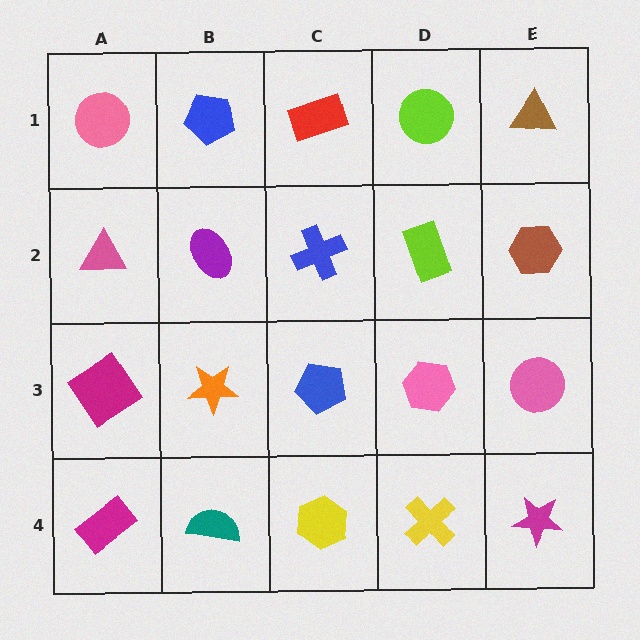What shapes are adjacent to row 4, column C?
A blue pentagon (row 3, column C), a teal semicircle (row 4, column B), a yellow cross (row 4, column D).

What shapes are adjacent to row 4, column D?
A pink hexagon (row 3, column D), a yellow hexagon (row 4, column C), a magenta star (row 4, column E).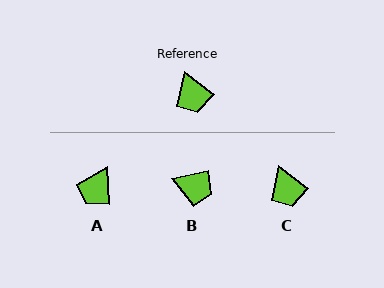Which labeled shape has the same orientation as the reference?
C.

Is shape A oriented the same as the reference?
No, it is off by about 48 degrees.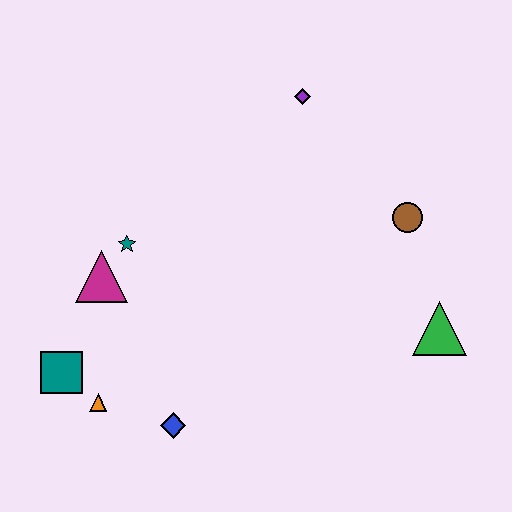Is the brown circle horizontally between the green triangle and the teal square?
Yes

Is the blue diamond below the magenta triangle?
Yes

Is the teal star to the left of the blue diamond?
Yes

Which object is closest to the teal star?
The magenta triangle is closest to the teal star.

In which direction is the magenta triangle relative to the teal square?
The magenta triangle is above the teal square.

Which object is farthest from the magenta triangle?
The green triangle is farthest from the magenta triangle.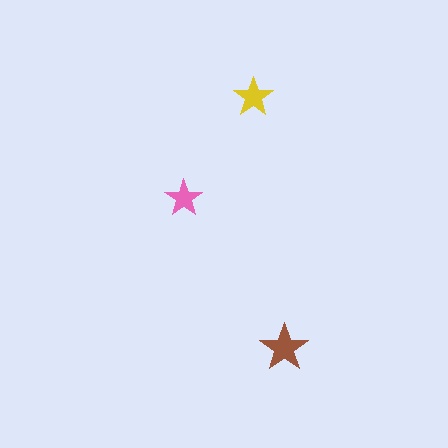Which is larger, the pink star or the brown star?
The brown one.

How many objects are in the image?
There are 3 objects in the image.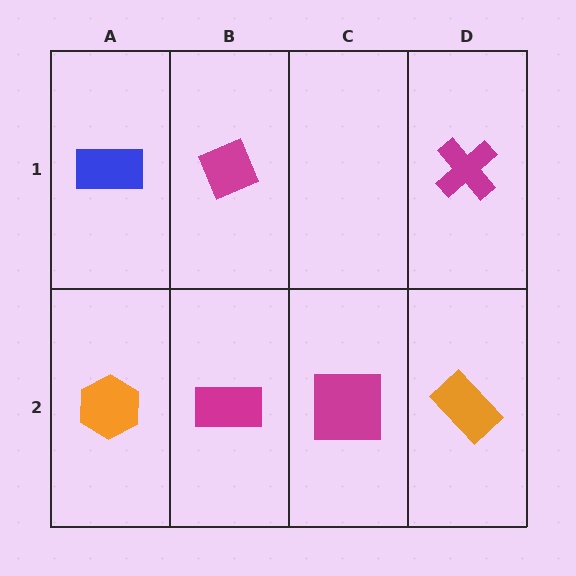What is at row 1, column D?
A magenta cross.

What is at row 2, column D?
An orange rectangle.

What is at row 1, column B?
A magenta diamond.